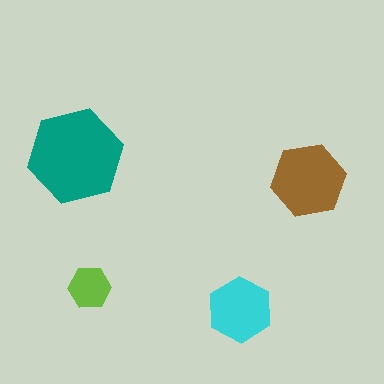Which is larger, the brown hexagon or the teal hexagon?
The teal one.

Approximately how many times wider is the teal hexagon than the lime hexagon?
About 2 times wider.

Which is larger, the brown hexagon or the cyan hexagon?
The brown one.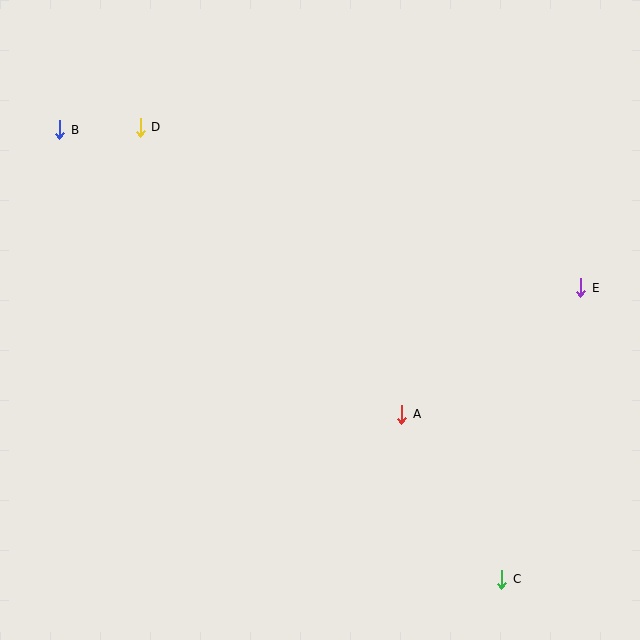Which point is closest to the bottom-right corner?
Point C is closest to the bottom-right corner.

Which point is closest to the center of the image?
Point A at (402, 414) is closest to the center.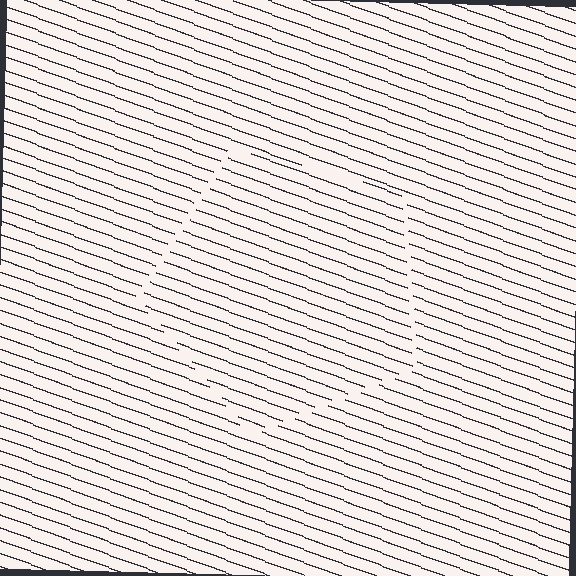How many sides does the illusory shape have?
5 sides — the line-ends trace a pentagon.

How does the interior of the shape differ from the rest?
The interior of the shape contains the same grating, shifted by half a period — the contour is defined by the phase discontinuity where line-ends from the inner and outer gratings abut.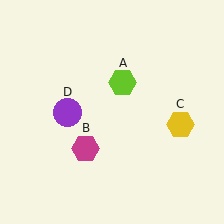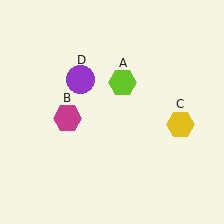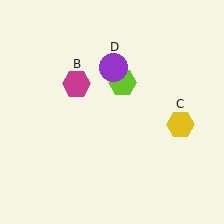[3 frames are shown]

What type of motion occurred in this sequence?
The magenta hexagon (object B), purple circle (object D) rotated clockwise around the center of the scene.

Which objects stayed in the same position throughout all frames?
Lime hexagon (object A) and yellow hexagon (object C) remained stationary.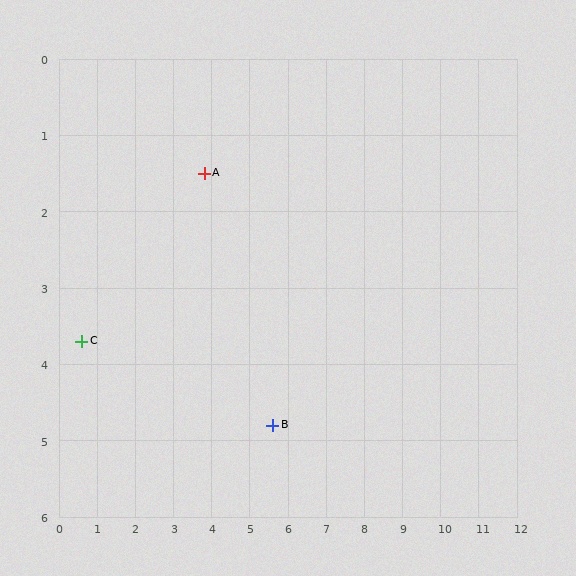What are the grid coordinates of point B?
Point B is at approximately (5.6, 4.8).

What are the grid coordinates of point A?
Point A is at approximately (3.8, 1.5).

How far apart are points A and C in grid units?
Points A and C are about 3.9 grid units apart.